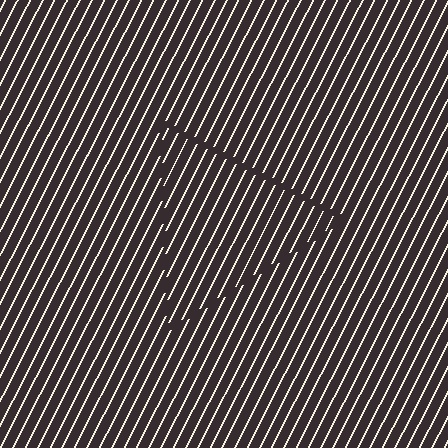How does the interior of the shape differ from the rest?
The interior of the shape contains the same grating, shifted by half a period — the contour is defined by the phase discontinuity where line-ends from the inner and outer gratings abut.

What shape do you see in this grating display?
An illusory triangle. The interior of the shape contains the same grating, shifted by half a period — the contour is defined by the phase discontinuity where line-ends from the inner and outer gratings abut.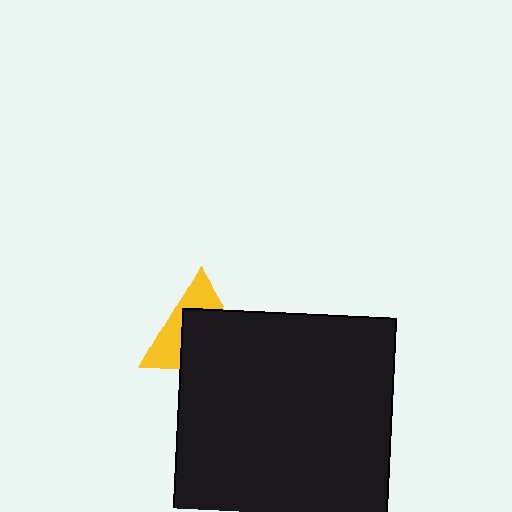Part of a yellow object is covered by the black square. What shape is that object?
It is a triangle.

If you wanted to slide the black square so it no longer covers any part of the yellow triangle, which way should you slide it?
Slide it down — that is the most direct way to separate the two shapes.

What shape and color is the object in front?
The object in front is a black square.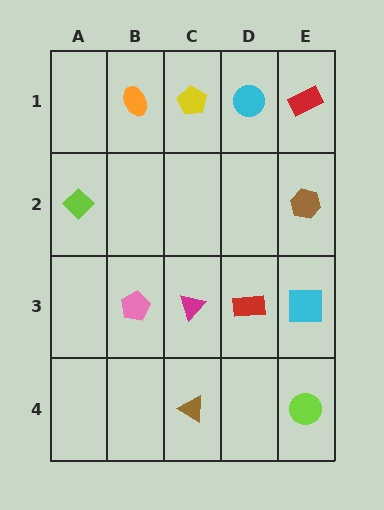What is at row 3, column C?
A magenta triangle.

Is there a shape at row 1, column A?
No, that cell is empty.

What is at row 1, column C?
A yellow pentagon.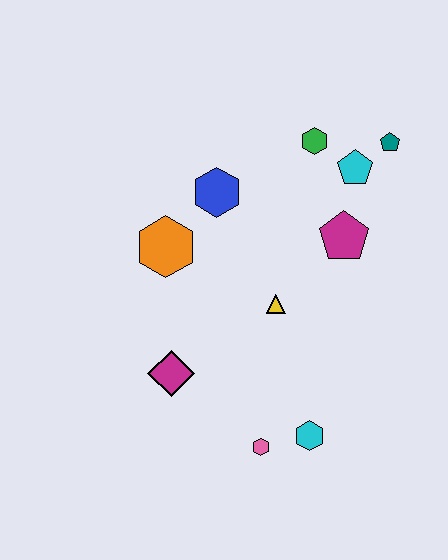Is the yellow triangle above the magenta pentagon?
No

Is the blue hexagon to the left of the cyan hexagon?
Yes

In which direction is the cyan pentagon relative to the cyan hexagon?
The cyan pentagon is above the cyan hexagon.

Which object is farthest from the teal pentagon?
The pink hexagon is farthest from the teal pentagon.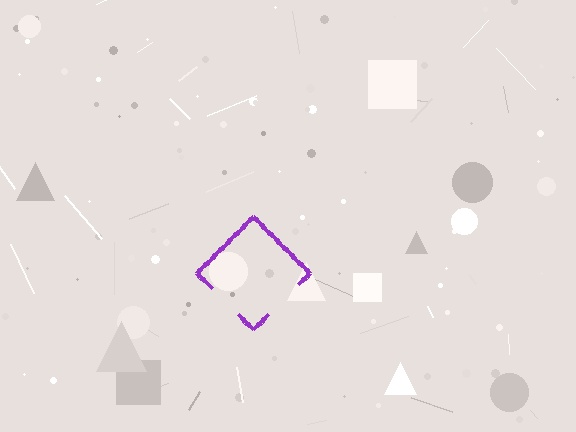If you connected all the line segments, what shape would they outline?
They would outline a diamond.